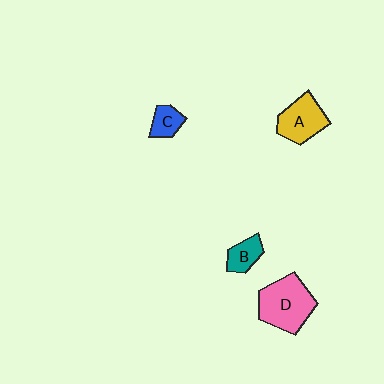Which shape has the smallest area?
Shape C (blue).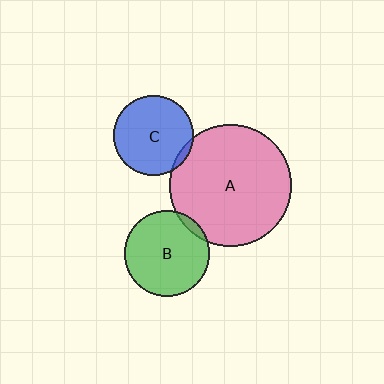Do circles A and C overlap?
Yes.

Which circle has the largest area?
Circle A (pink).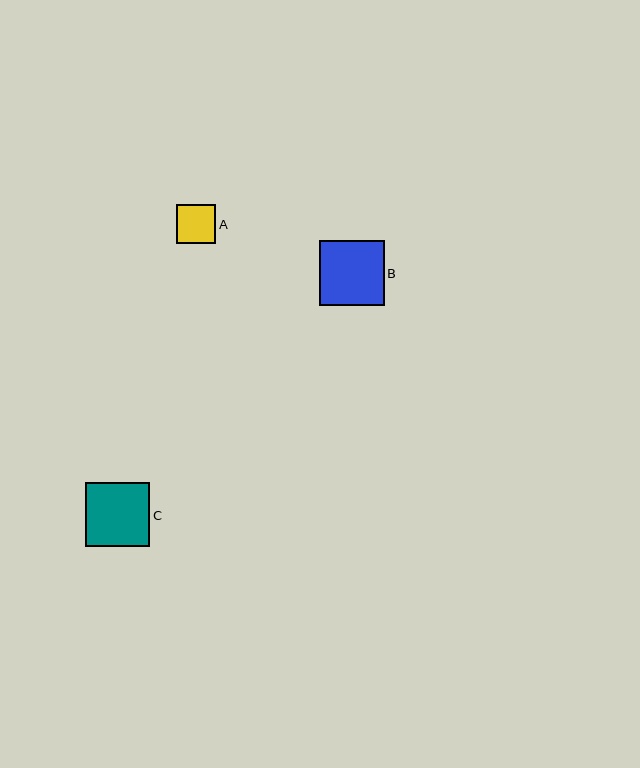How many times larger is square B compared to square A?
Square B is approximately 1.7 times the size of square A.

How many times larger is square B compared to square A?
Square B is approximately 1.7 times the size of square A.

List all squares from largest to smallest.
From largest to smallest: B, C, A.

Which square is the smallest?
Square A is the smallest with a size of approximately 39 pixels.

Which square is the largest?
Square B is the largest with a size of approximately 65 pixels.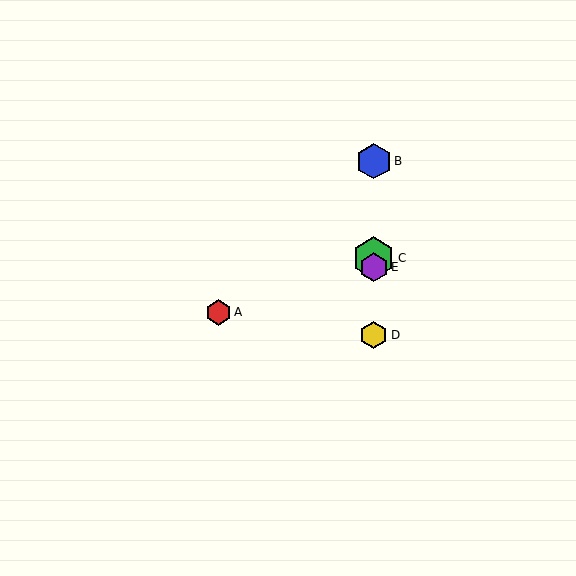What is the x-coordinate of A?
Object A is at x≈218.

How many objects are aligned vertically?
4 objects (B, C, D, E) are aligned vertically.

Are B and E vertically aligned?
Yes, both are at x≈374.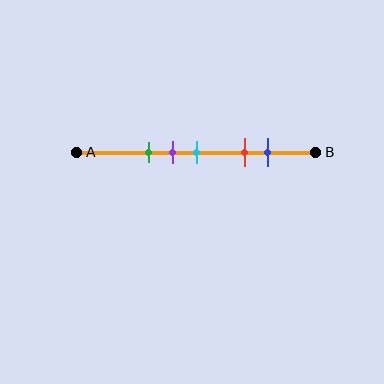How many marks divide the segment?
There are 5 marks dividing the segment.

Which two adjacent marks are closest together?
The purple and cyan marks are the closest adjacent pair.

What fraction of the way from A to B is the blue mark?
The blue mark is approximately 80% (0.8) of the way from A to B.